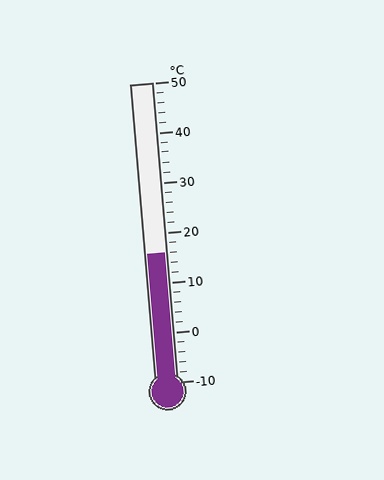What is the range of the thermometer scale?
The thermometer scale ranges from -10°C to 50°C.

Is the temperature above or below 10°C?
The temperature is above 10°C.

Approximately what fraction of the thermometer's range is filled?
The thermometer is filled to approximately 45% of its range.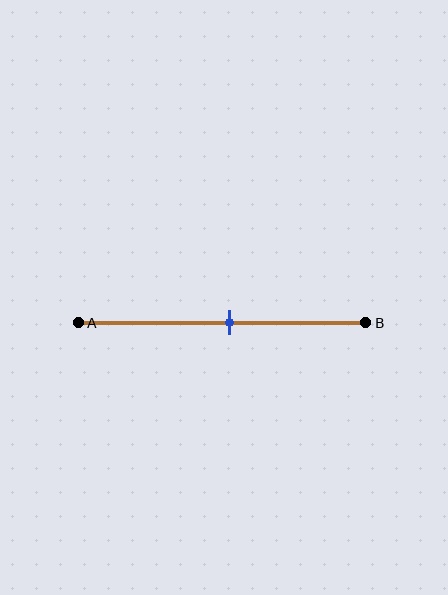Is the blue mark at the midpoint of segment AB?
Yes, the mark is approximately at the midpoint.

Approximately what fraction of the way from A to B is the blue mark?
The blue mark is approximately 55% of the way from A to B.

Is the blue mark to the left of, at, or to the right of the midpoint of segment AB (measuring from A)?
The blue mark is approximately at the midpoint of segment AB.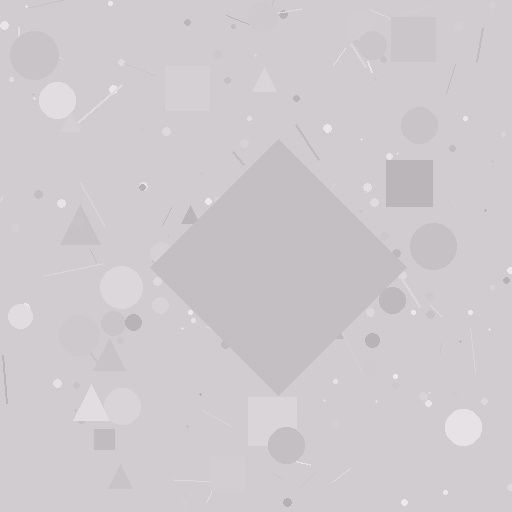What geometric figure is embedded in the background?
A diamond is embedded in the background.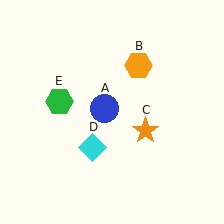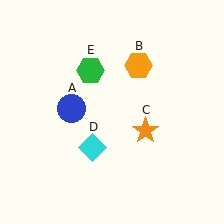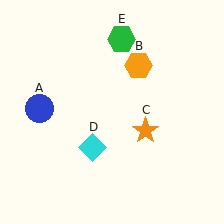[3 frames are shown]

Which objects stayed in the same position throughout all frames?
Orange hexagon (object B) and orange star (object C) and cyan diamond (object D) remained stationary.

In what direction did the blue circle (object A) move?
The blue circle (object A) moved left.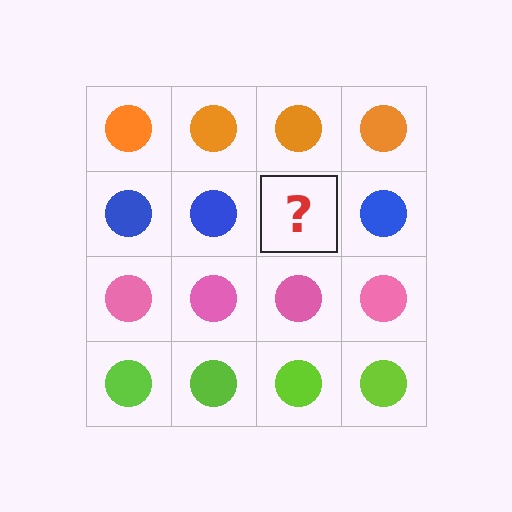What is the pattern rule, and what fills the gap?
The rule is that each row has a consistent color. The gap should be filled with a blue circle.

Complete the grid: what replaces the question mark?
The question mark should be replaced with a blue circle.